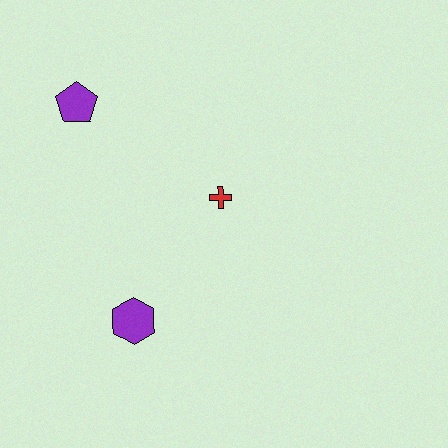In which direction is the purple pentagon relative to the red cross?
The purple pentagon is to the left of the red cross.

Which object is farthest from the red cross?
The purple pentagon is farthest from the red cross.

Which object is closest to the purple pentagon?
The red cross is closest to the purple pentagon.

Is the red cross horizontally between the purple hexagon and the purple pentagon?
No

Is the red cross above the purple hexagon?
Yes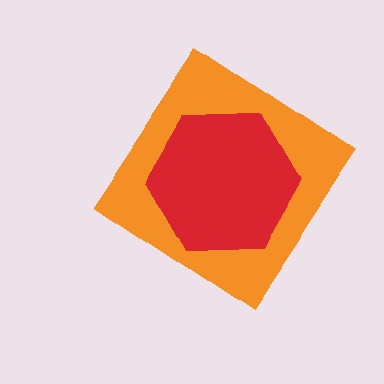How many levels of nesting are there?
2.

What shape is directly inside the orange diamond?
The red hexagon.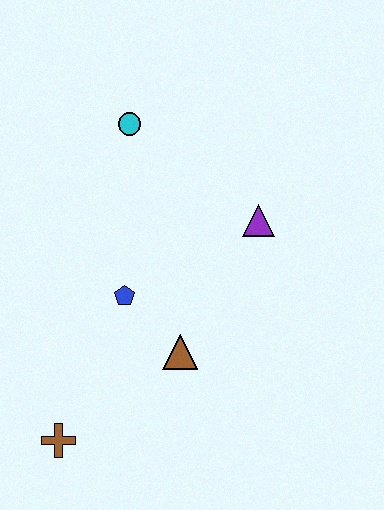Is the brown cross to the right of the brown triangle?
No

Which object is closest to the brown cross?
The brown triangle is closest to the brown cross.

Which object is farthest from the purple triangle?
The brown cross is farthest from the purple triangle.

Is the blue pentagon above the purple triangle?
No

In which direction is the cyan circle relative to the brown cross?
The cyan circle is above the brown cross.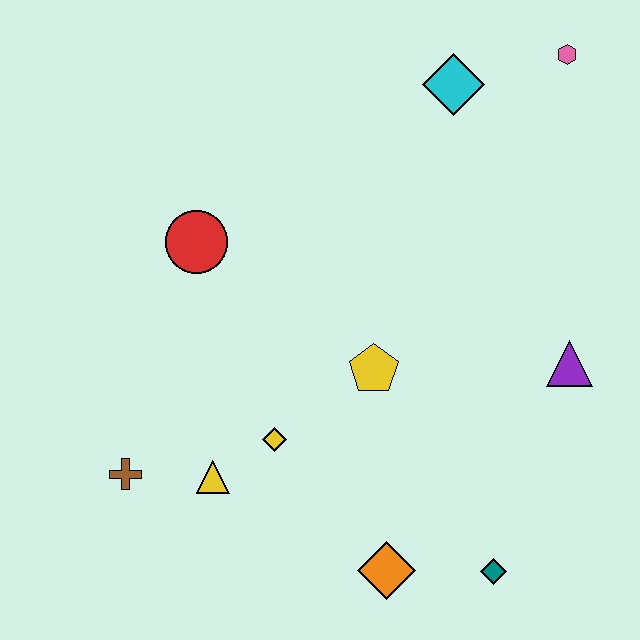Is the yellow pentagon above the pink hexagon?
No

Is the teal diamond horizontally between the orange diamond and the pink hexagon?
Yes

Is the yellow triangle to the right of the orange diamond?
No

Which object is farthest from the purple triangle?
The brown cross is farthest from the purple triangle.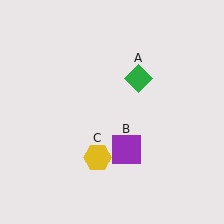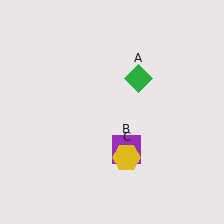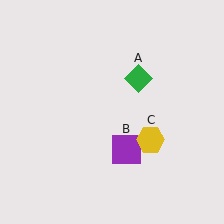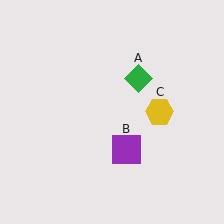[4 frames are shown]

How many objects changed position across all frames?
1 object changed position: yellow hexagon (object C).